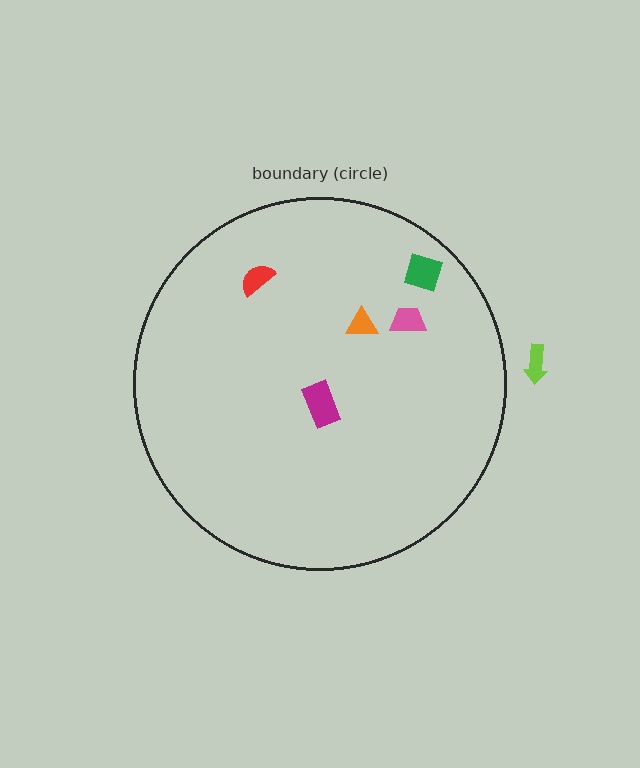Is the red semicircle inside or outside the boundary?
Inside.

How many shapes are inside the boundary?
5 inside, 1 outside.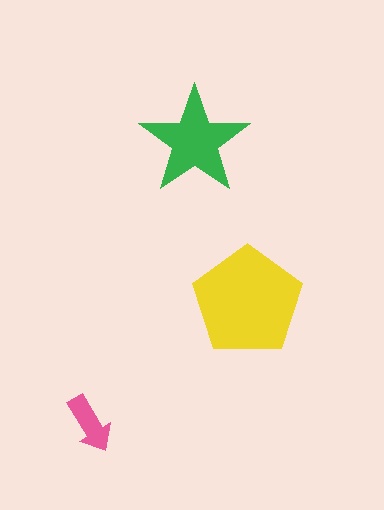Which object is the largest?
The yellow pentagon.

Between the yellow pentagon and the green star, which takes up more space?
The yellow pentagon.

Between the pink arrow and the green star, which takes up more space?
The green star.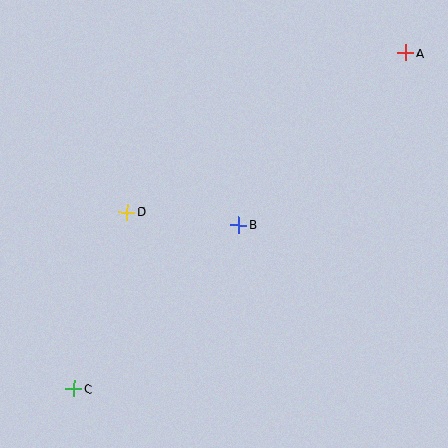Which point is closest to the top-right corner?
Point A is closest to the top-right corner.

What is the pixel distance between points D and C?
The distance between D and C is 185 pixels.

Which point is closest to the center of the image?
Point B at (239, 225) is closest to the center.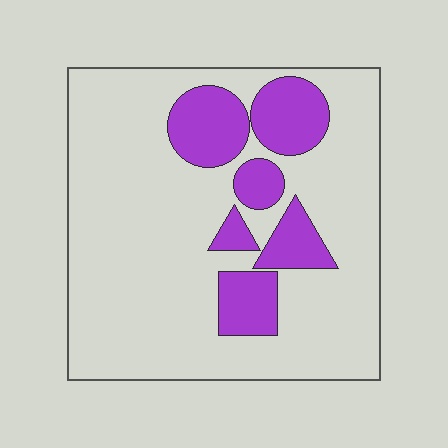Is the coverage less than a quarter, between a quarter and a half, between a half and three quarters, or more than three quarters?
Less than a quarter.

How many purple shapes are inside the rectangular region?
6.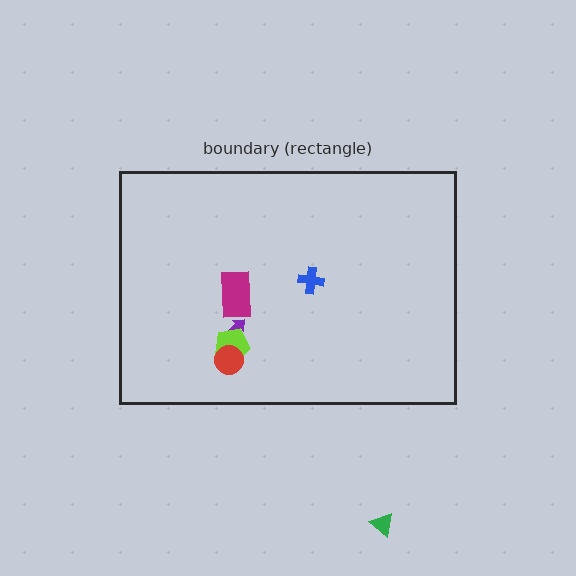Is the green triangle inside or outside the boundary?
Outside.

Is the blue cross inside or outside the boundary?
Inside.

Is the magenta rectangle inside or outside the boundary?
Inside.